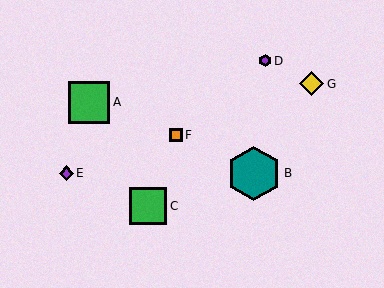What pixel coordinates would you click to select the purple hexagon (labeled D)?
Click at (265, 61) to select the purple hexagon D.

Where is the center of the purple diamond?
The center of the purple diamond is at (66, 173).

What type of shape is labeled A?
Shape A is a green square.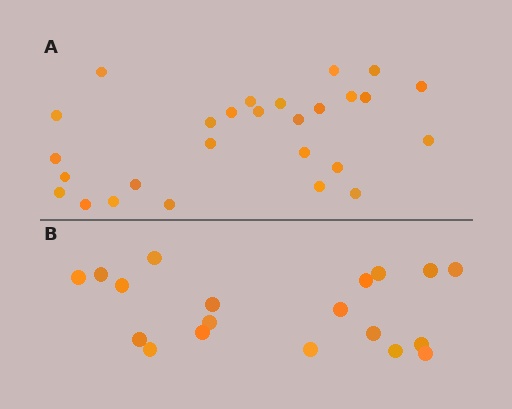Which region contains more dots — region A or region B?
Region A (the top region) has more dots.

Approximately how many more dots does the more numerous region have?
Region A has roughly 8 or so more dots than region B.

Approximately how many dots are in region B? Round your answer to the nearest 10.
About 20 dots. (The exact count is 19, which rounds to 20.)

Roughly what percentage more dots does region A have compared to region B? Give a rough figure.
About 40% more.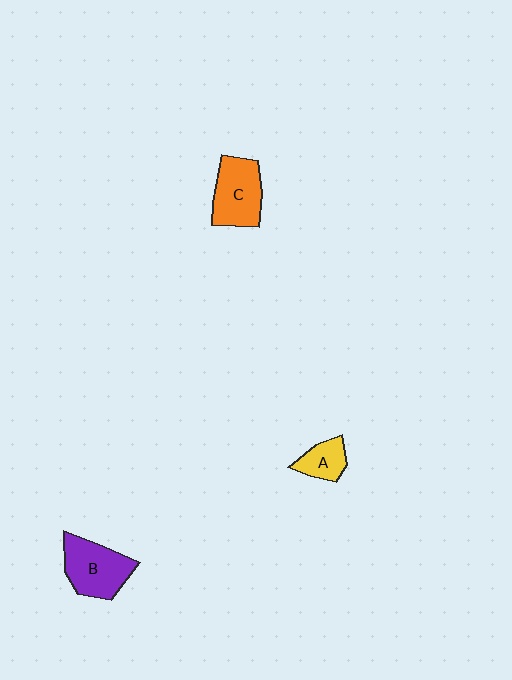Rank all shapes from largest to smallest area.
From largest to smallest: B (purple), C (orange), A (yellow).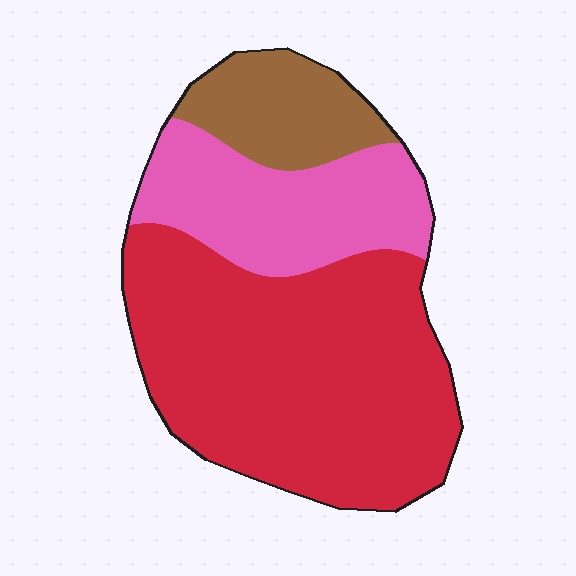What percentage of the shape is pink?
Pink takes up between a quarter and a half of the shape.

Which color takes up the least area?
Brown, at roughly 15%.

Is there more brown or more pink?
Pink.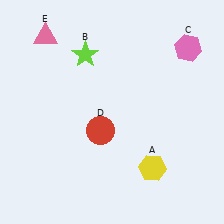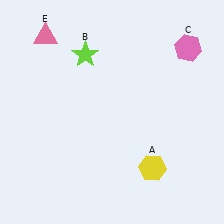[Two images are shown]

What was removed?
The red circle (D) was removed in Image 2.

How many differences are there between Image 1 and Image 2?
There is 1 difference between the two images.